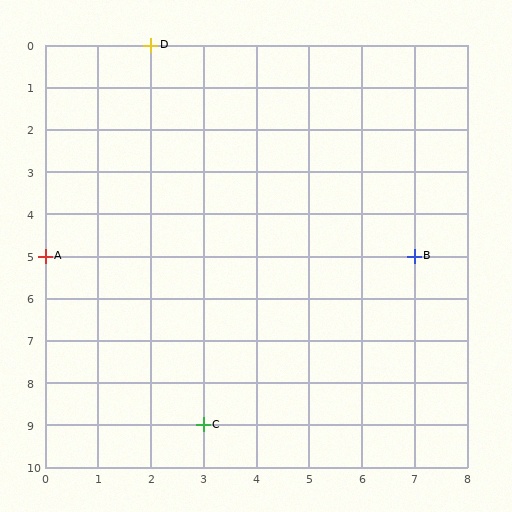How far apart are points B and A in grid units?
Points B and A are 7 columns apart.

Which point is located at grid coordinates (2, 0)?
Point D is at (2, 0).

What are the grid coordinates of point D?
Point D is at grid coordinates (2, 0).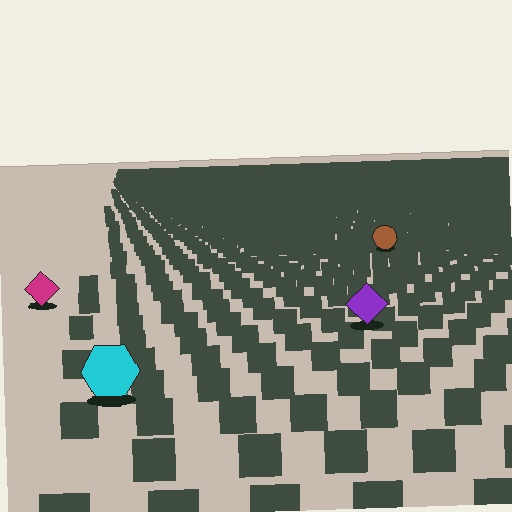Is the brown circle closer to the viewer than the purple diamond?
No. The purple diamond is closer — you can tell from the texture gradient: the ground texture is coarser near it.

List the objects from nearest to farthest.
From nearest to farthest: the cyan hexagon, the purple diamond, the magenta diamond, the brown circle.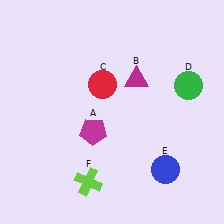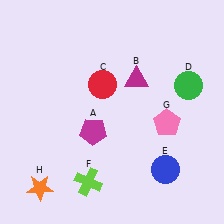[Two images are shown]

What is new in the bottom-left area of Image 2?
An orange star (H) was added in the bottom-left area of Image 2.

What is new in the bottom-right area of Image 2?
A pink pentagon (G) was added in the bottom-right area of Image 2.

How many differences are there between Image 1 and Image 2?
There are 2 differences between the two images.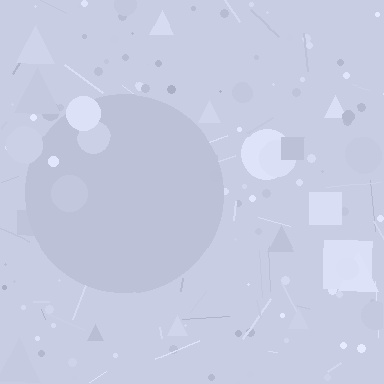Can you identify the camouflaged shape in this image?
The camouflaged shape is a circle.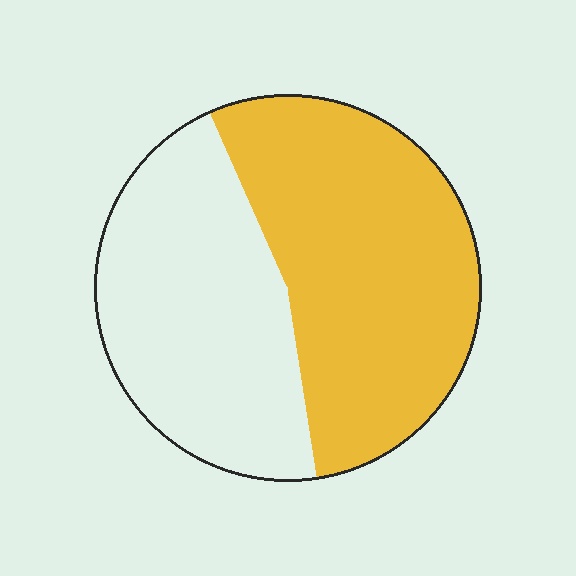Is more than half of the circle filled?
Yes.